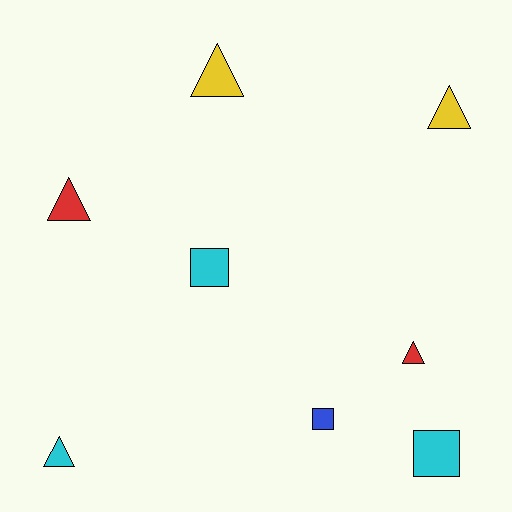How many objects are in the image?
There are 8 objects.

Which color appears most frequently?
Cyan, with 3 objects.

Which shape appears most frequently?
Triangle, with 5 objects.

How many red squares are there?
There are no red squares.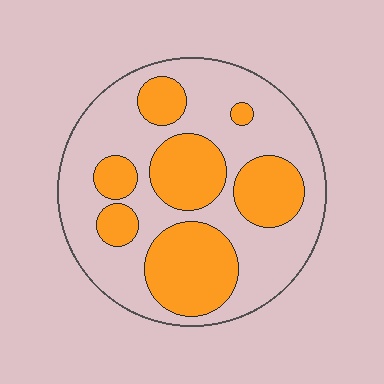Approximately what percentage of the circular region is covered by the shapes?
Approximately 40%.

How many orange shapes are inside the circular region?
7.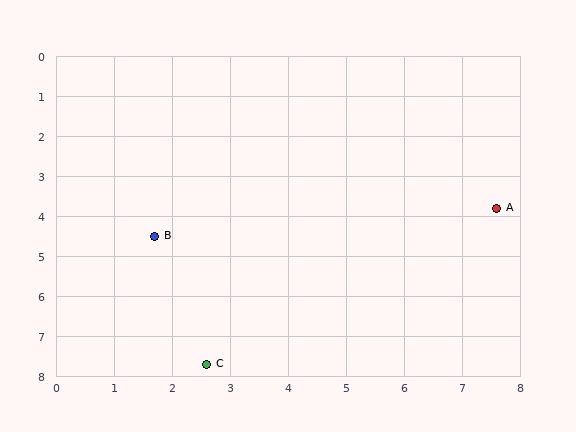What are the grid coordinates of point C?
Point C is at approximately (2.6, 7.7).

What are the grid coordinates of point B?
Point B is at approximately (1.7, 4.5).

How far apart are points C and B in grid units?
Points C and B are about 3.3 grid units apart.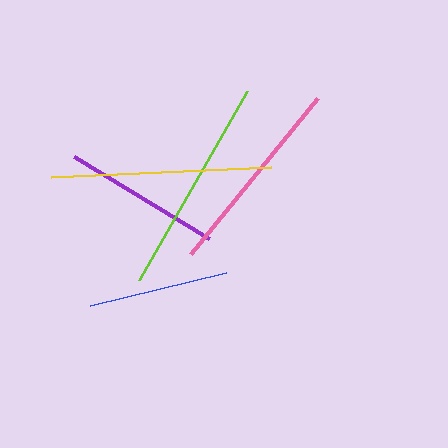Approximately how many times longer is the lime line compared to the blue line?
The lime line is approximately 1.6 times the length of the blue line.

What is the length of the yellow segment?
The yellow segment is approximately 220 pixels long.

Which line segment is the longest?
The yellow line is the longest at approximately 220 pixels.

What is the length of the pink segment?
The pink segment is approximately 201 pixels long.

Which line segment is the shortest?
The blue line is the shortest at approximately 139 pixels.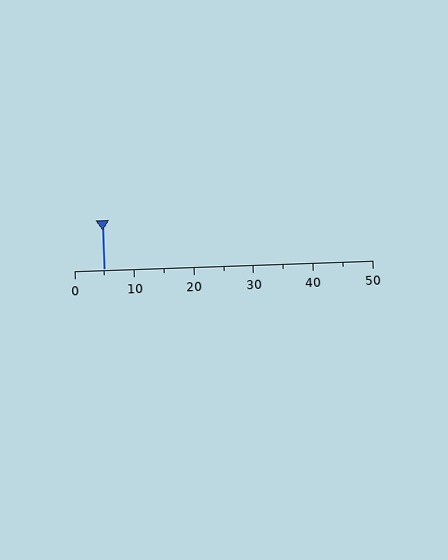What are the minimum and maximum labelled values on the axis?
The axis runs from 0 to 50.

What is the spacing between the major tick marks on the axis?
The major ticks are spaced 10 apart.